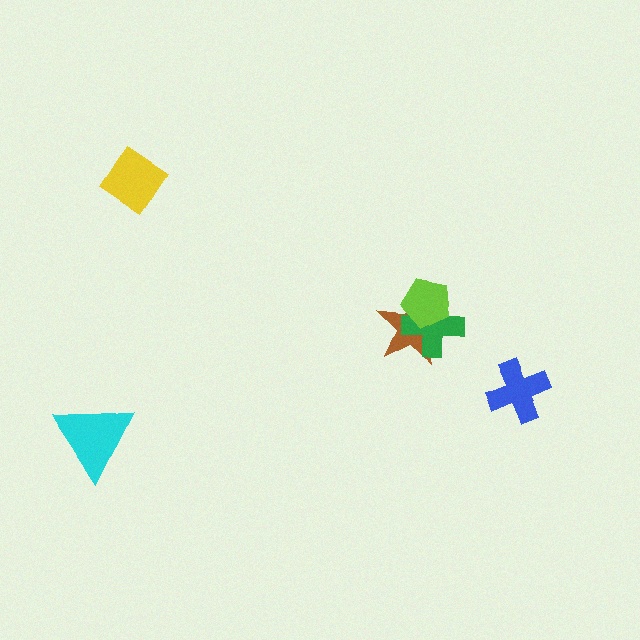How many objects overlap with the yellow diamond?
0 objects overlap with the yellow diamond.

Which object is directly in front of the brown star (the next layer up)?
The green cross is directly in front of the brown star.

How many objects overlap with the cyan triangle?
0 objects overlap with the cyan triangle.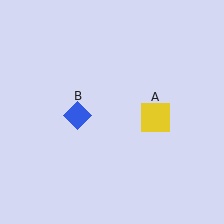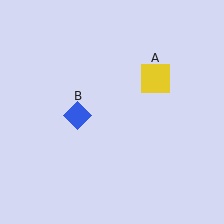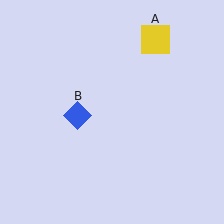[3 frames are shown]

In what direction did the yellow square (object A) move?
The yellow square (object A) moved up.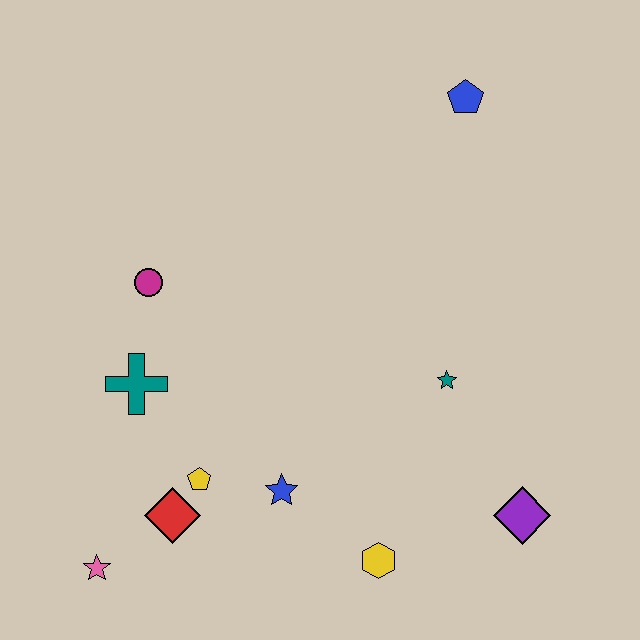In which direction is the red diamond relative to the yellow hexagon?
The red diamond is to the left of the yellow hexagon.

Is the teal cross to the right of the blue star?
No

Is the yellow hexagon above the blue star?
No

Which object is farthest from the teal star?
The pink star is farthest from the teal star.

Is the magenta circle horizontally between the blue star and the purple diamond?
No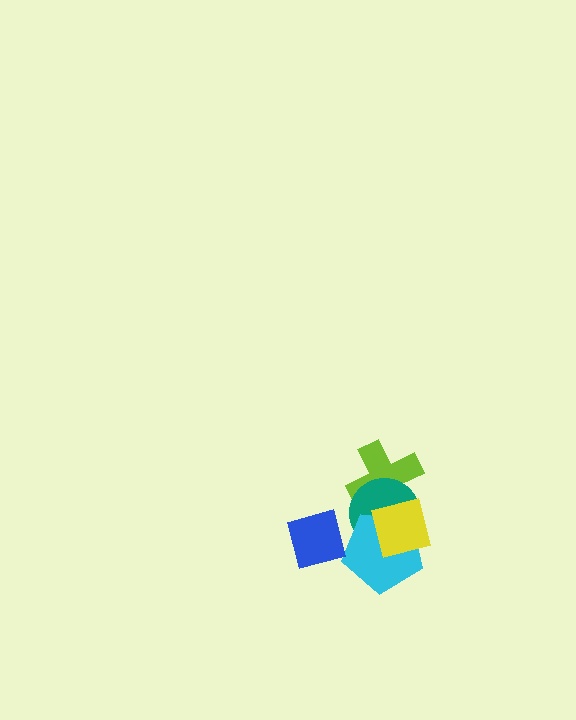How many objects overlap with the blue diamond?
1 object overlaps with the blue diamond.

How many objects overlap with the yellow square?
3 objects overlap with the yellow square.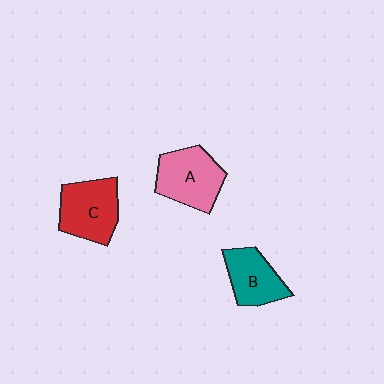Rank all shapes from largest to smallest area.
From largest to smallest: A (pink), C (red), B (teal).